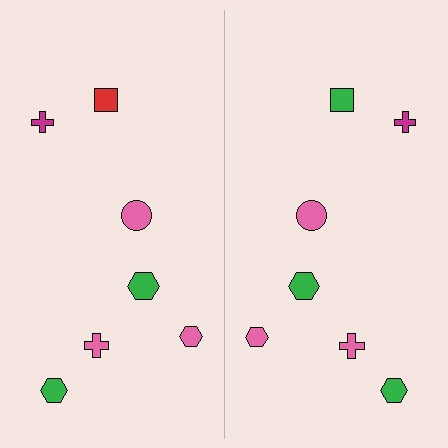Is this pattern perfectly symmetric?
No, the pattern is not perfectly symmetric. The green square on the right side breaks the symmetry — its mirror counterpart is red.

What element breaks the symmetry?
The green square on the right side breaks the symmetry — its mirror counterpart is red.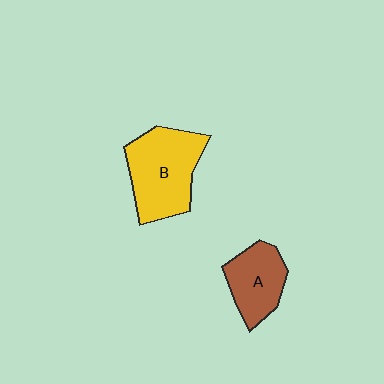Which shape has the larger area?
Shape B (yellow).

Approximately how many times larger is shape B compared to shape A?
Approximately 1.5 times.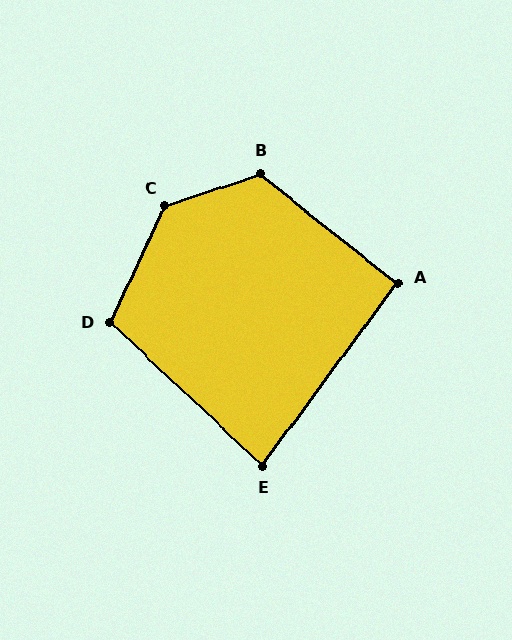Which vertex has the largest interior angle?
C, at approximately 134 degrees.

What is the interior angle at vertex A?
Approximately 92 degrees (approximately right).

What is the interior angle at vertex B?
Approximately 123 degrees (obtuse).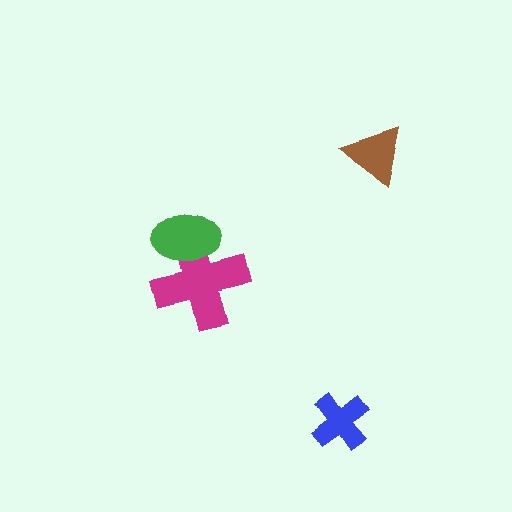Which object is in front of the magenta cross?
The green ellipse is in front of the magenta cross.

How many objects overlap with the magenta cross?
1 object overlaps with the magenta cross.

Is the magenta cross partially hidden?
Yes, it is partially covered by another shape.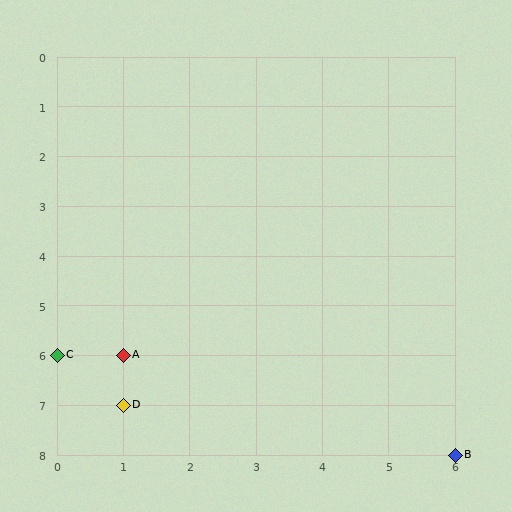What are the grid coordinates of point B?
Point B is at grid coordinates (6, 8).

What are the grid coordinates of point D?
Point D is at grid coordinates (1, 7).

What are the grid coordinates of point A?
Point A is at grid coordinates (1, 6).